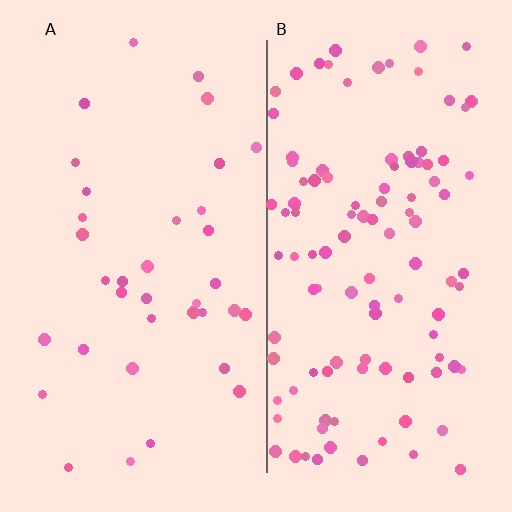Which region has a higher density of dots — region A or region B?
B (the right).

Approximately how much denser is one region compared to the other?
Approximately 3.1× — region B over region A.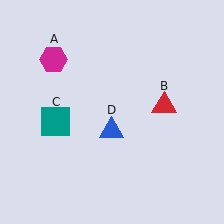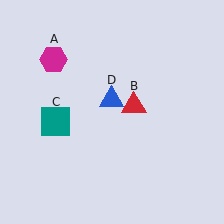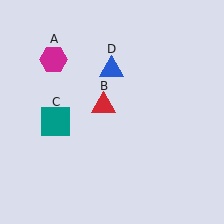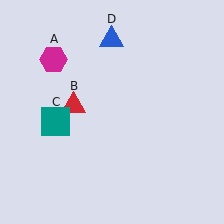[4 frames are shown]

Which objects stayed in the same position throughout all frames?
Magenta hexagon (object A) and teal square (object C) remained stationary.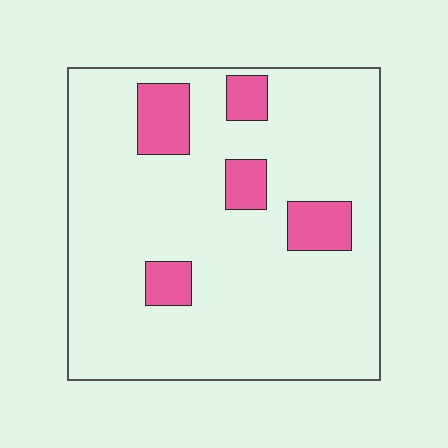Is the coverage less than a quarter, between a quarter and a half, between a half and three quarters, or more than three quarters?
Less than a quarter.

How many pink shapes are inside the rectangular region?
5.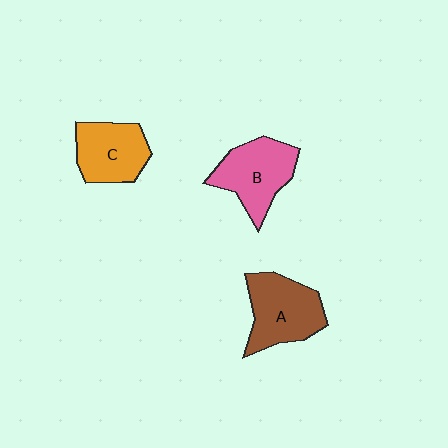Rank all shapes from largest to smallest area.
From largest to smallest: A (brown), B (pink), C (orange).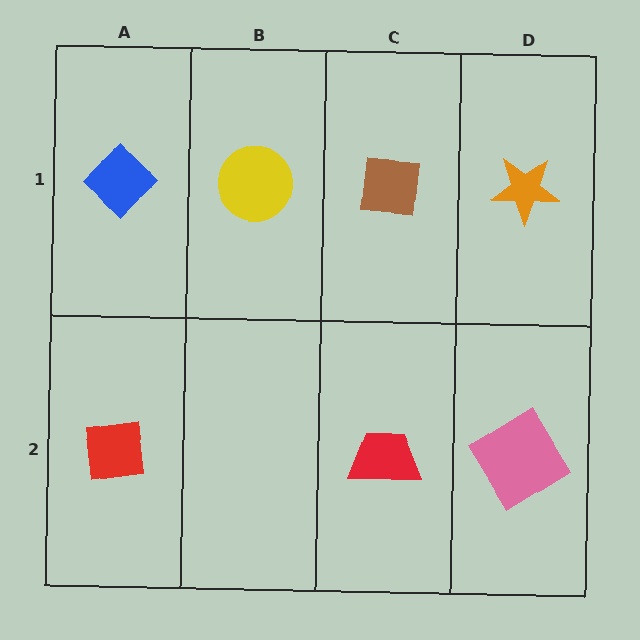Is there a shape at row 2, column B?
No, that cell is empty.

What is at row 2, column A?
A red square.